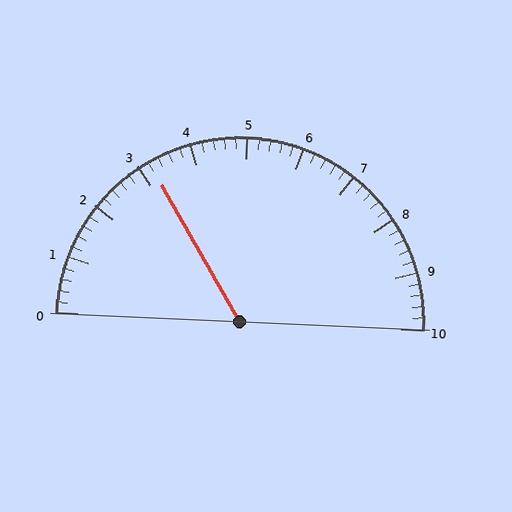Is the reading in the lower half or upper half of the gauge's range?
The reading is in the lower half of the range (0 to 10).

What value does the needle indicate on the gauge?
The needle indicates approximately 3.2.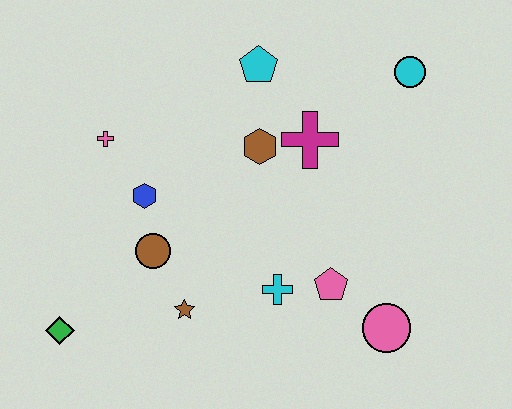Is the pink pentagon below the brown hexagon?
Yes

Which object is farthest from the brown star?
The cyan circle is farthest from the brown star.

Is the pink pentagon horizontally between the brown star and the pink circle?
Yes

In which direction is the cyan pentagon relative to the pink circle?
The cyan pentagon is above the pink circle.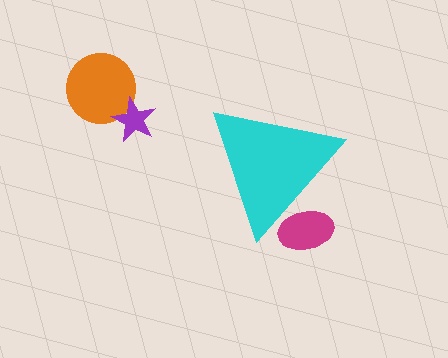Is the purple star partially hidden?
No, the purple star is fully visible.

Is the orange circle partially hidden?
No, the orange circle is fully visible.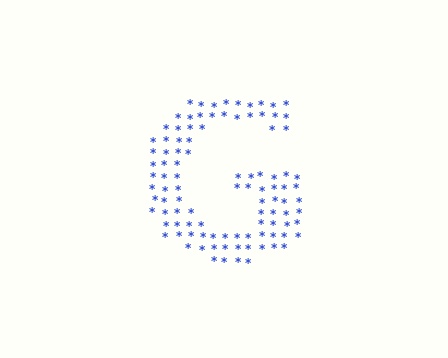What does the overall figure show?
The overall figure shows the letter G.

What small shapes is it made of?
It is made of small asterisks.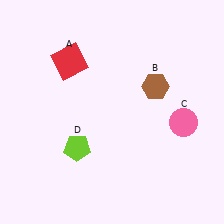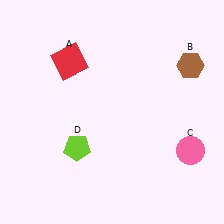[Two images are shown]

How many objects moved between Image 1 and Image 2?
2 objects moved between the two images.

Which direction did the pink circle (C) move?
The pink circle (C) moved down.